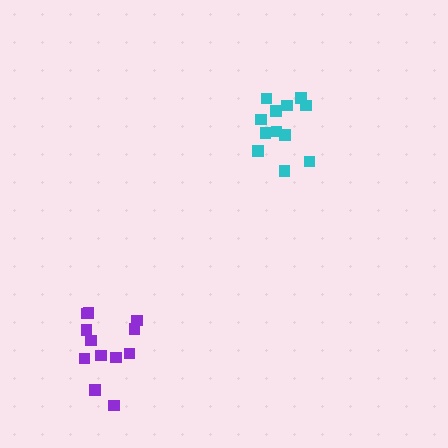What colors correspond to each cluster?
The clusters are colored: cyan, purple.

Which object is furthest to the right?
The cyan cluster is rightmost.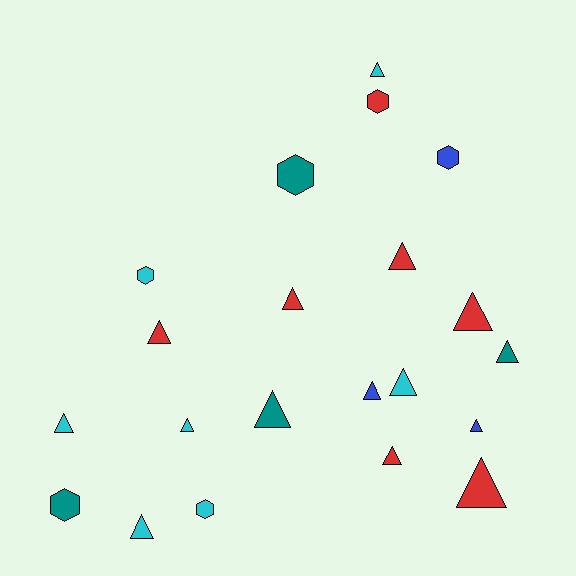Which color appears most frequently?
Cyan, with 7 objects.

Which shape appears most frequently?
Triangle, with 15 objects.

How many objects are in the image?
There are 21 objects.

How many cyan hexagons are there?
There are 2 cyan hexagons.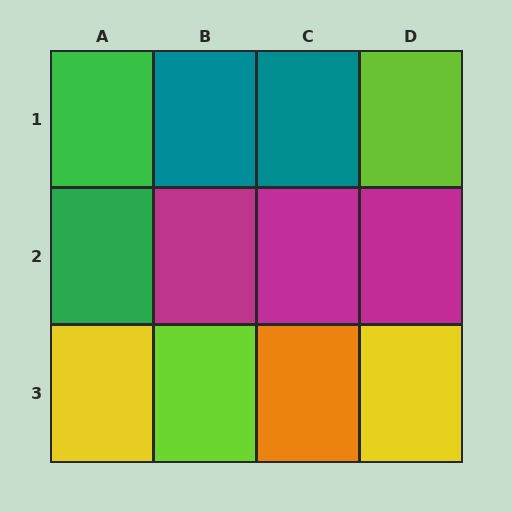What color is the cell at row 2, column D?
Magenta.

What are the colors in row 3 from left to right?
Yellow, lime, orange, yellow.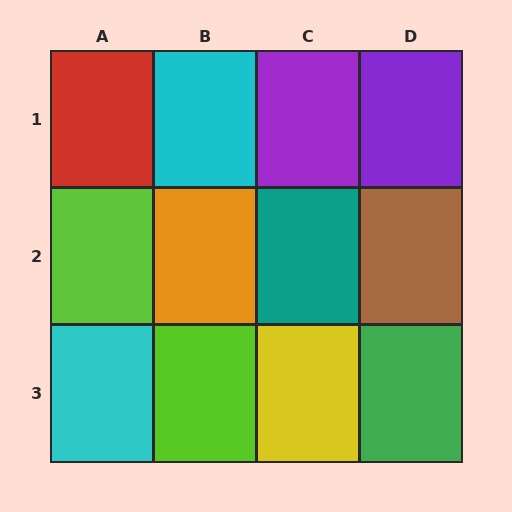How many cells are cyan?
2 cells are cyan.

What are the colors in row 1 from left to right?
Red, cyan, purple, purple.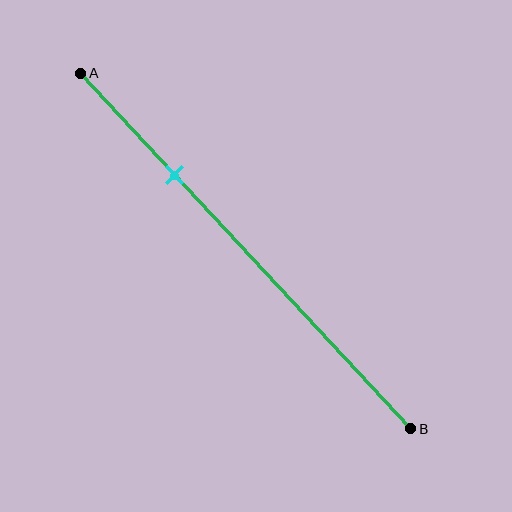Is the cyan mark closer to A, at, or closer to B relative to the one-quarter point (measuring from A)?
The cyan mark is closer to point B than the one-quarter point of segment AB.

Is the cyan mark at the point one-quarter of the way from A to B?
No, the mark is at about 30% from A, not at the 25% one-quarter point.